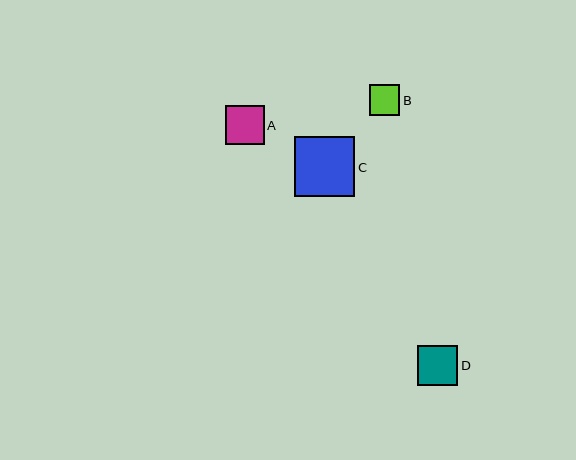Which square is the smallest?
Square B is the smallest with a size of approximately 31 pixels.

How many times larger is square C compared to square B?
Square C is approximately 2.0 times the size of square B.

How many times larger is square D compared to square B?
Square D is approximately 1.3 times the size of square B.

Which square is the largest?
Square C is the largest with a size of approximately 60 pixels.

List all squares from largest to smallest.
From largest to smallest: C, D, A, B.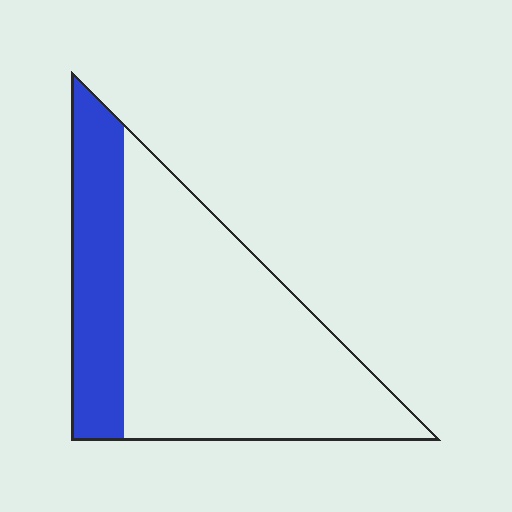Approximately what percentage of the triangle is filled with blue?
Approximately 25%.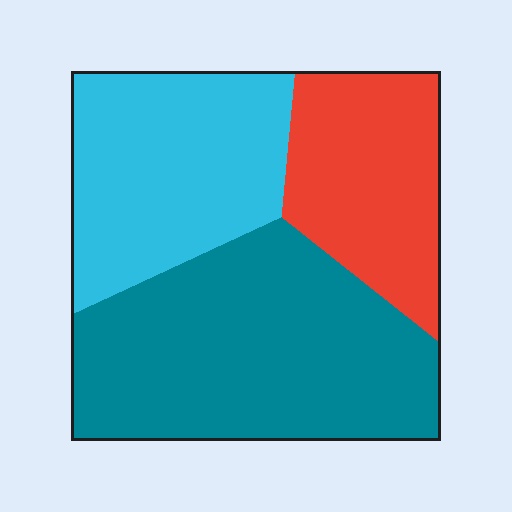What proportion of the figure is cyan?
Cyan covers about 30% of the figure.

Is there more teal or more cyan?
Teal.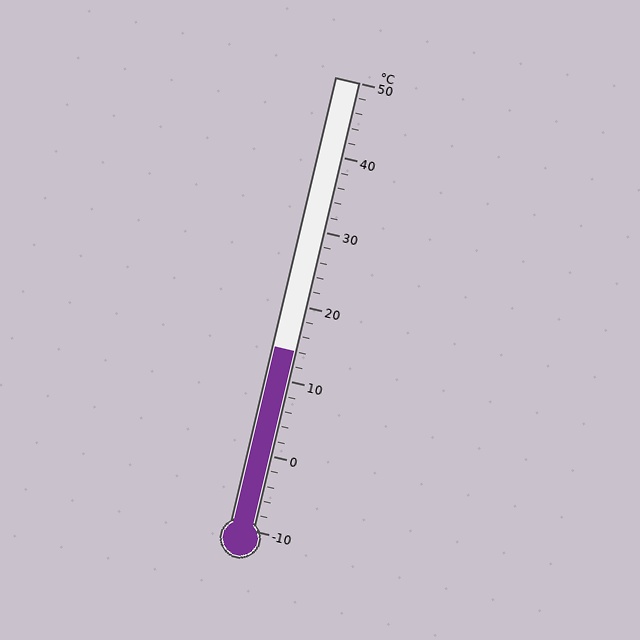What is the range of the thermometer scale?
The thermometer scale ranges from -10°C to 50°C.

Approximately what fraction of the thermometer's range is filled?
The thermometer is filled to approximately 40% of its range.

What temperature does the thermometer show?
The thermometer shows approximately 14°C.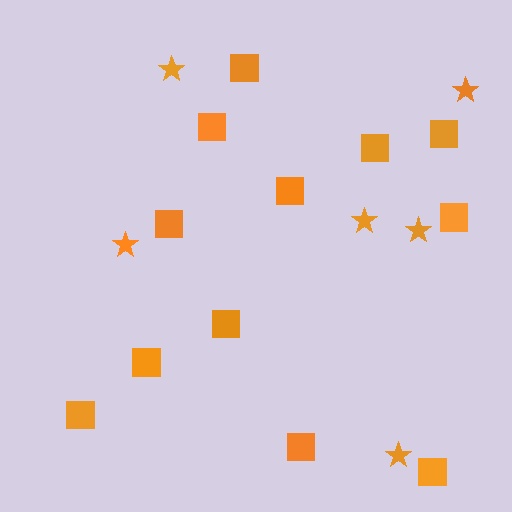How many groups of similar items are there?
There are 2 groups: one group of stars (6) and one group of squares (12).